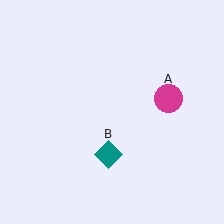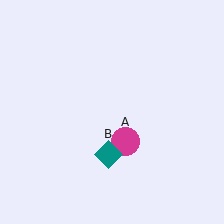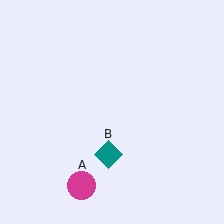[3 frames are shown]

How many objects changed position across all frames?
1 object changed position: magenta circle (object A).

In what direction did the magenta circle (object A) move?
The magenta circle (object A) moved down and to the left.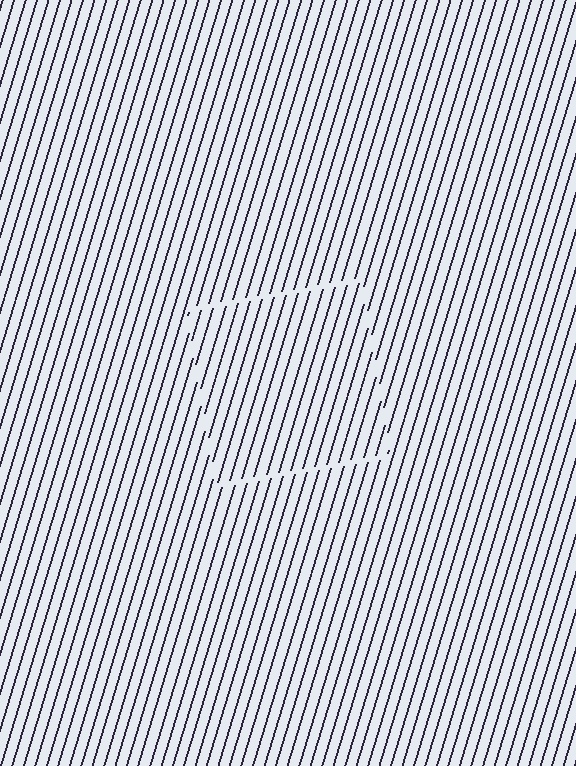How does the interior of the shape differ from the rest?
The interior of the shape contains the same grating, shifted by half a period — the contour is defined by the phase discontinuity where line-ends from the inner and outer gratings abut.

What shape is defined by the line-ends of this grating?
An illusory square. The interior of the shape contains the same grating, shifted by half a period — the contour is defined by the phase discontinuity where line-ends from the inner and outer gratings abut.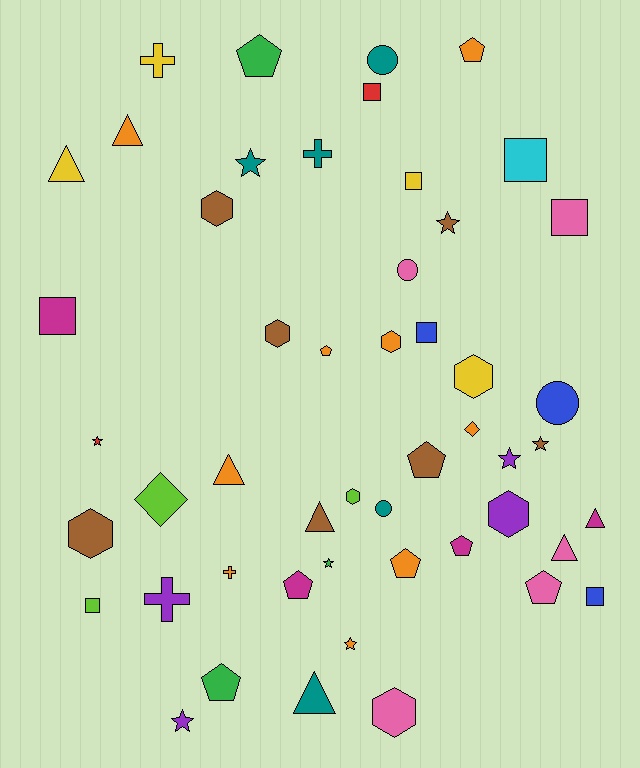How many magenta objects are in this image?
There are 4 magenta objects.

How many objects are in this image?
There are 50 objects.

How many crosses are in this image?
There are 4 crosses.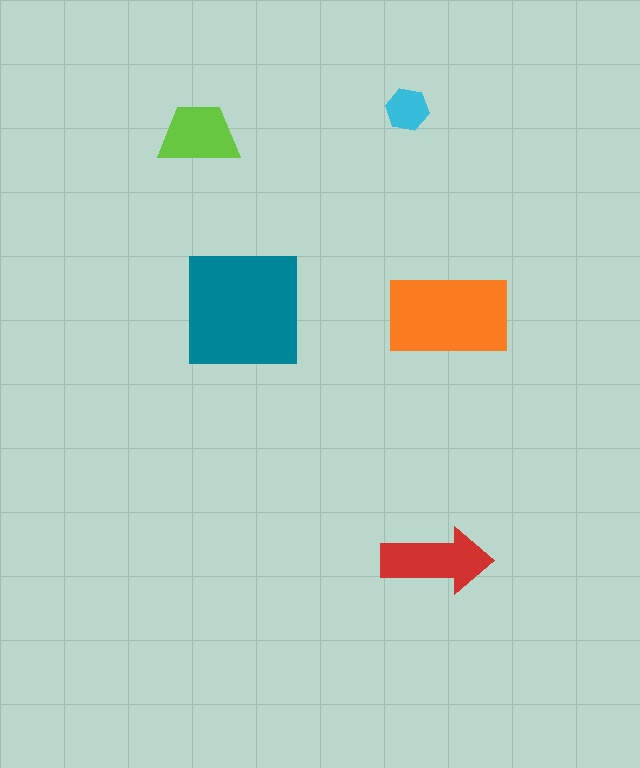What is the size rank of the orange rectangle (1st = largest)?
2nd.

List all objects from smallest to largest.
The cyan hexagon, the lime trapezoid, the red arrow, the orange rectangle, the teal square.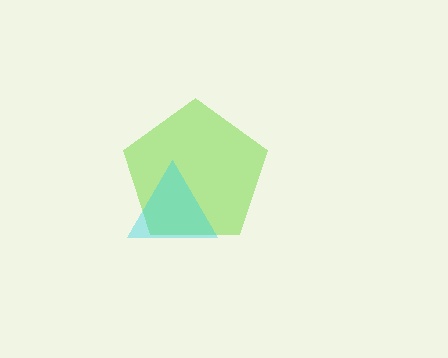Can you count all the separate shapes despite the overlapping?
Yes, there are 2 separate shapes.